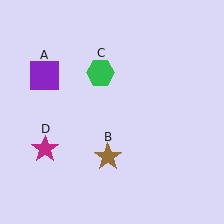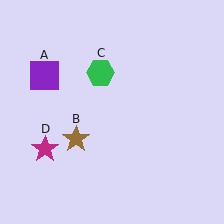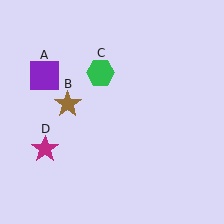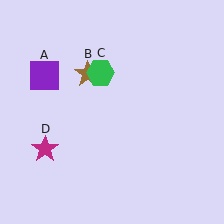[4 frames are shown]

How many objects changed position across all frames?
1 object changed position: brown star (object B).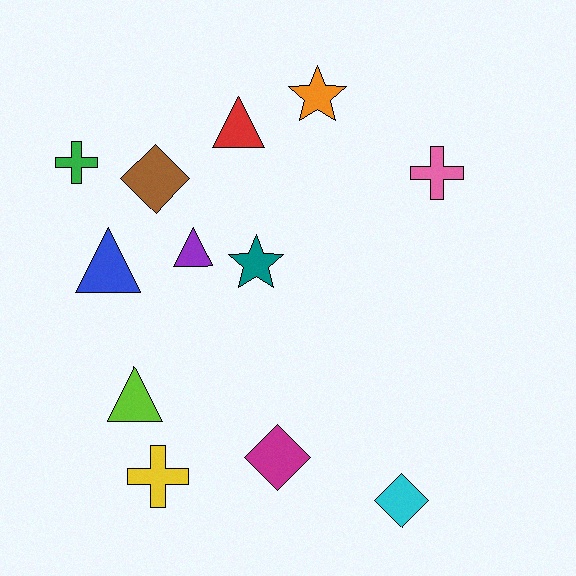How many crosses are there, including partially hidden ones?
There are 3 crosses.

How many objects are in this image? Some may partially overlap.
There are 12 objects.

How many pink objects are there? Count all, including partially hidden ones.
There is 1 pink object.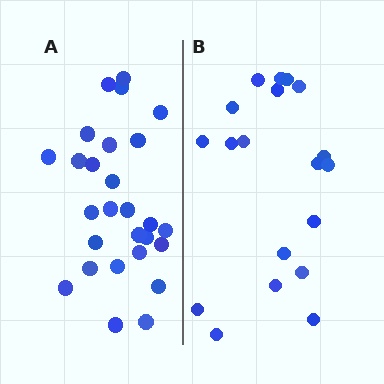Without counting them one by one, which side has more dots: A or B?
Region A (the left region) has more dots.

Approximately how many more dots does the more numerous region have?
Region A has roughly 8 or so more dots than region B.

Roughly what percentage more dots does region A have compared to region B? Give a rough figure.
About 40% more.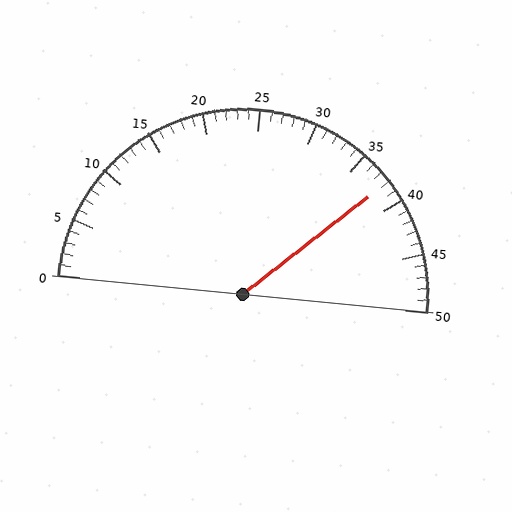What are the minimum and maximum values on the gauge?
The gauge ranges from 0 to 50.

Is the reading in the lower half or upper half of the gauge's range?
The reading is in the upper half of the range (0 to 50).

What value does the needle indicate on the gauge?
The needle indicates approximately 38.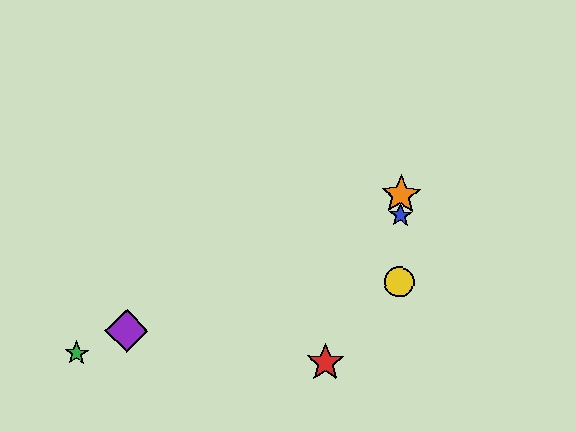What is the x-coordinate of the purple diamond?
The purple diamond is at x≈127.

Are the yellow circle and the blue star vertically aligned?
Yes, both are at x≈399.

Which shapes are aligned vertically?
The blue star, the yellow circle, the orange star are aligned vertically.